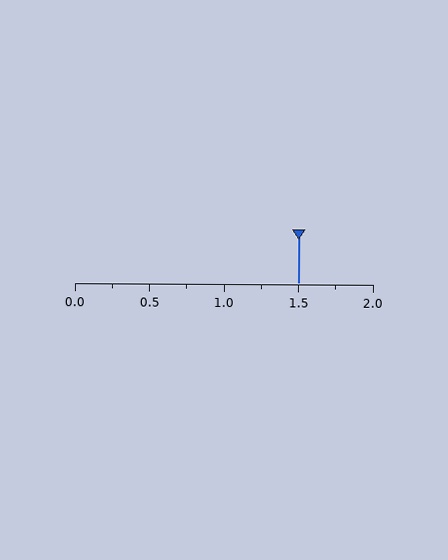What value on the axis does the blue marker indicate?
The marker indicates approximately 1.5.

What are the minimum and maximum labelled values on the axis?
The axis runs from 0.0 to 2.0.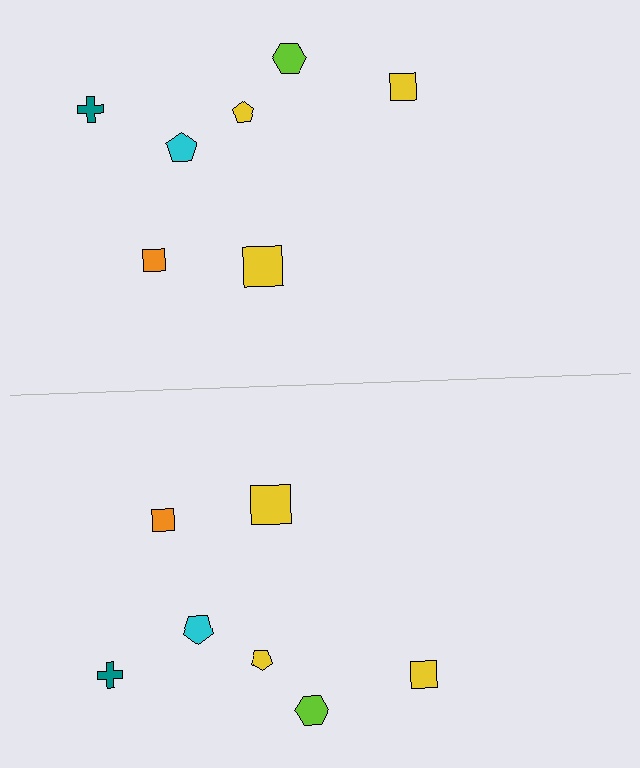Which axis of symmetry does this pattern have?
The pattern has a horizontal axis of symmetry running through the center of the image.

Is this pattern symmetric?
Yes, this pattern has bilateral (reflection) symmetry.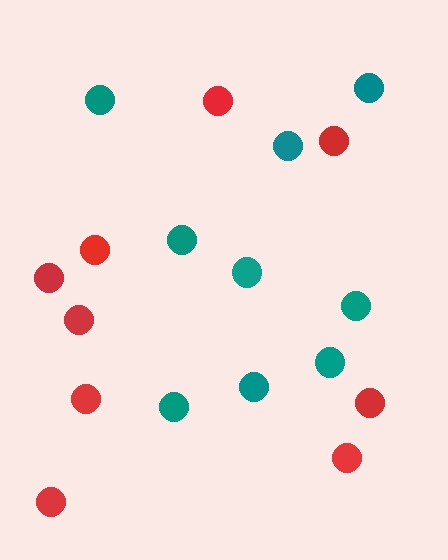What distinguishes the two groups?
There are 2 groups: one group of teal circles (9) and one group of red circles (9).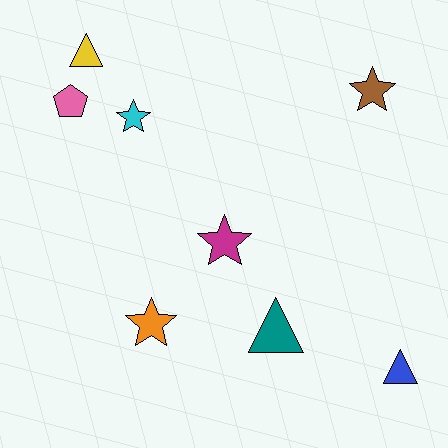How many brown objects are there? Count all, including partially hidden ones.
There is 1 brown object.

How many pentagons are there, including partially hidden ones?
There is 1 pentagon.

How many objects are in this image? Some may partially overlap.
There are 8 objects.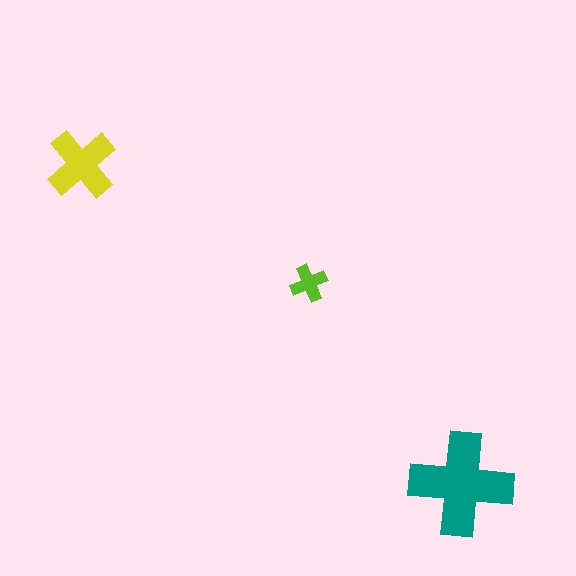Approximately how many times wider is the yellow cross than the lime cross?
About 2 times wider.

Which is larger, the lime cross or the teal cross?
The teal one.